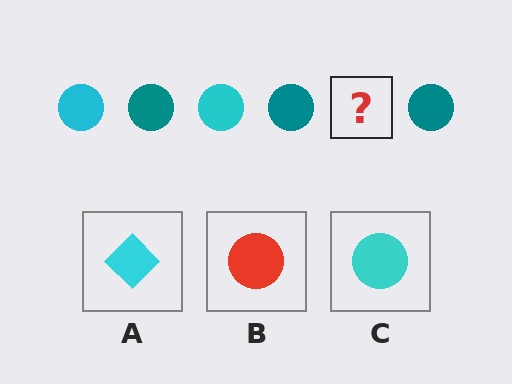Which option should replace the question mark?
Option C.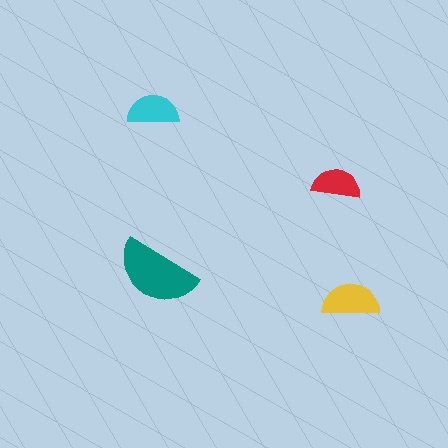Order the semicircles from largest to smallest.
the teal one, the yellow one, the cyan one, the red one.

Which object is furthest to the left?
The cyan semicircle is leftmost.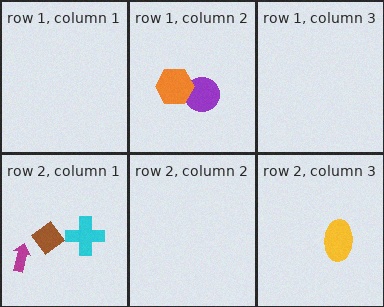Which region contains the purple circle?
The row 1, column 2 region.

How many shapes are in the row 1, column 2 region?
2.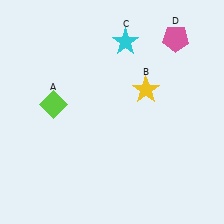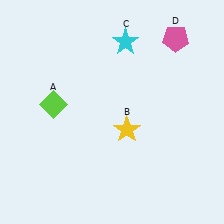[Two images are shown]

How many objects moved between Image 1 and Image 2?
1 object moved between the two images.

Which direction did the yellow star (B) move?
The yellow star (B) moved down.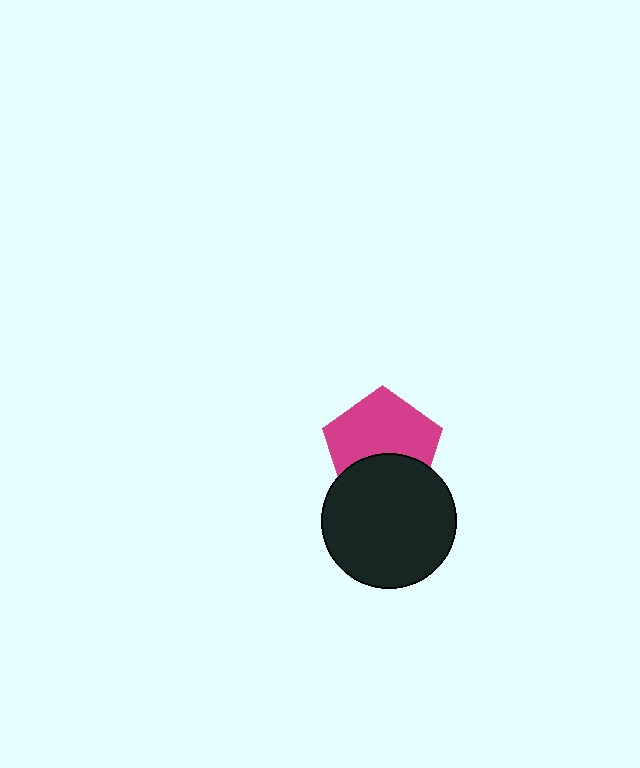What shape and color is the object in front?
The object in front is a black circle.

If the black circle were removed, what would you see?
You would see the complete magenta pentagon.